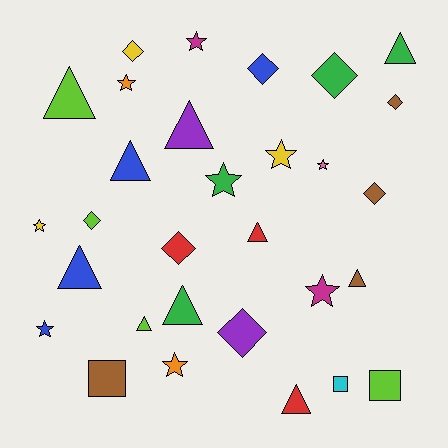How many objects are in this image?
There are 30 objects.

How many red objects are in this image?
There are 3 red objects.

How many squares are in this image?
There are 3 squares.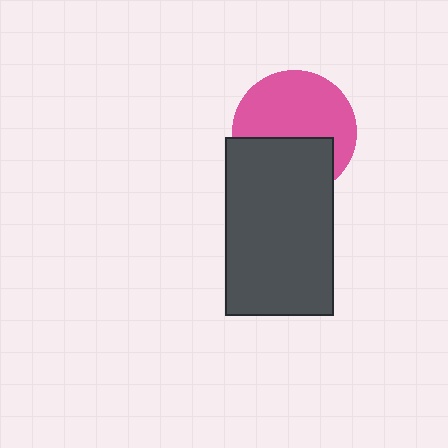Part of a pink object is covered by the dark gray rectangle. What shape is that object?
It is a circle.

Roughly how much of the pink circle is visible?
About half of it is visible (roughly 61%).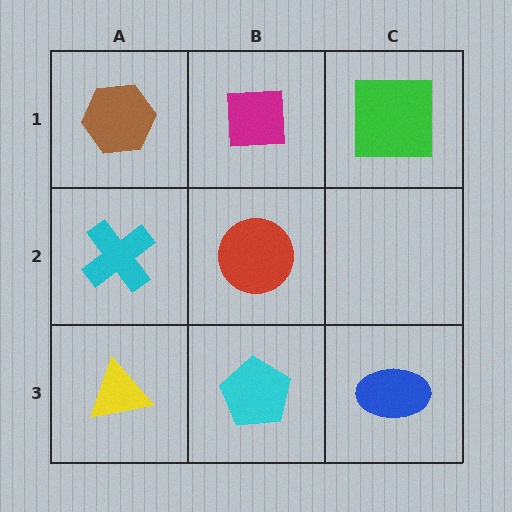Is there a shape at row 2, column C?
No, that cell is empty.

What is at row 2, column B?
A red circle.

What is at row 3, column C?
A blue ellipse.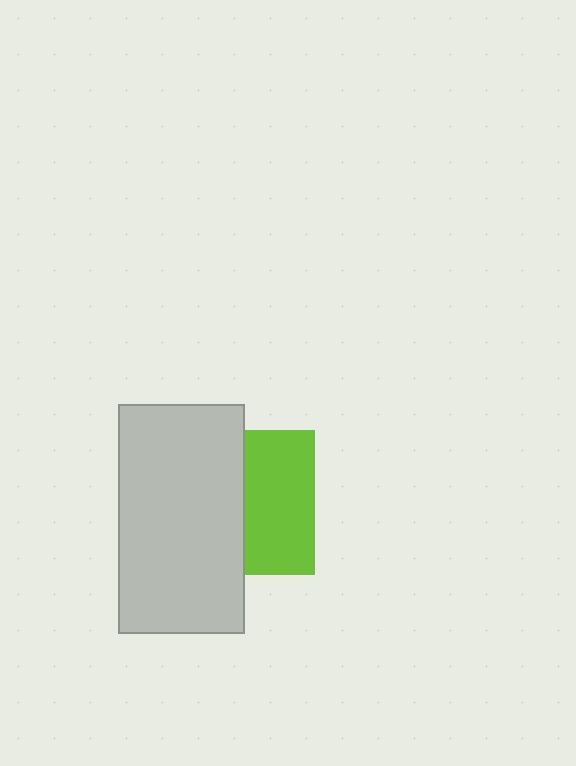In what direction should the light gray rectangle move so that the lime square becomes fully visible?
The light gray rectangle should move left. That is the shortest direction to clear the overlap and leave the lime square fully visible.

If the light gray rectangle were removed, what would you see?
You would see the complete lime square.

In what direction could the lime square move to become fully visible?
The lime square could move right. That would shift it out from behind the light gray rectangle entirely.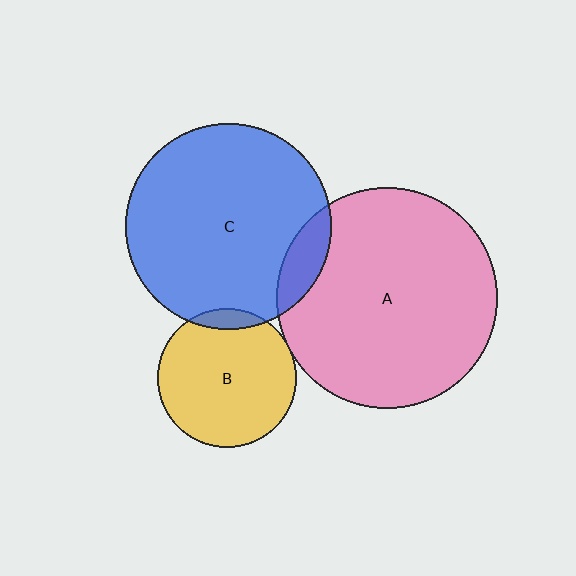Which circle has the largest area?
Circle A (pink).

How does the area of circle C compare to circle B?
Approximately 2.2 times.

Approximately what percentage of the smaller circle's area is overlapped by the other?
Approximately 10%.